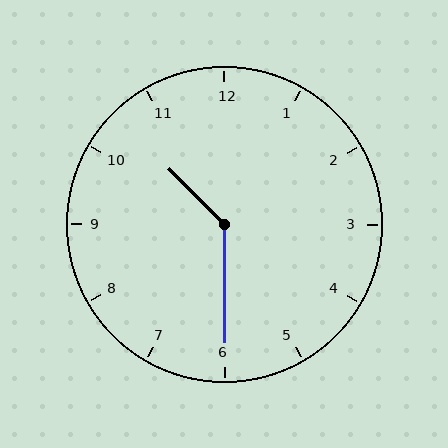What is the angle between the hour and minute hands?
Approximately 135 degrees.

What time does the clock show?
10:30.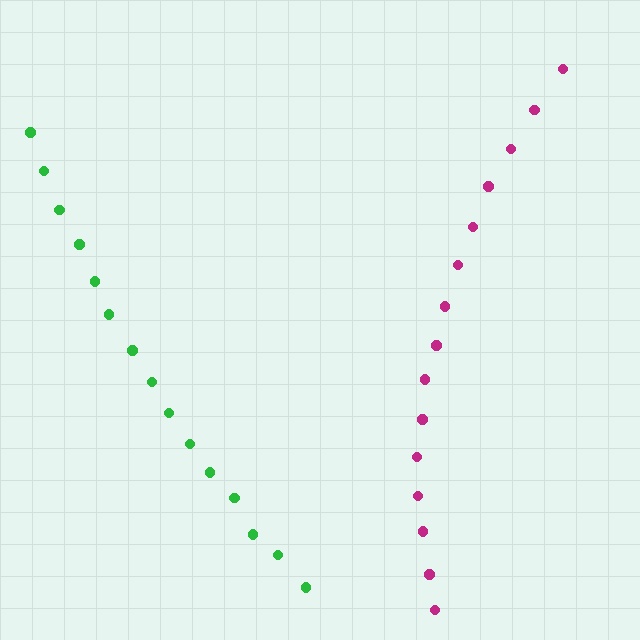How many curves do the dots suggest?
There are 2 distinct paths.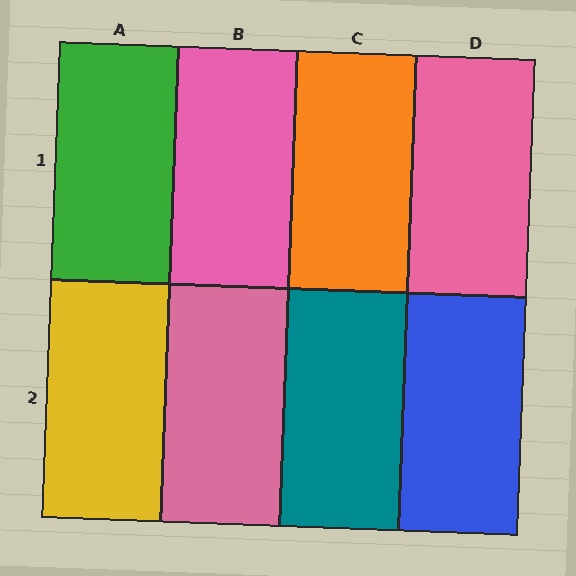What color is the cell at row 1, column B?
Pink.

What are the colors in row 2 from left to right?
Yellow, pink, teal, blue.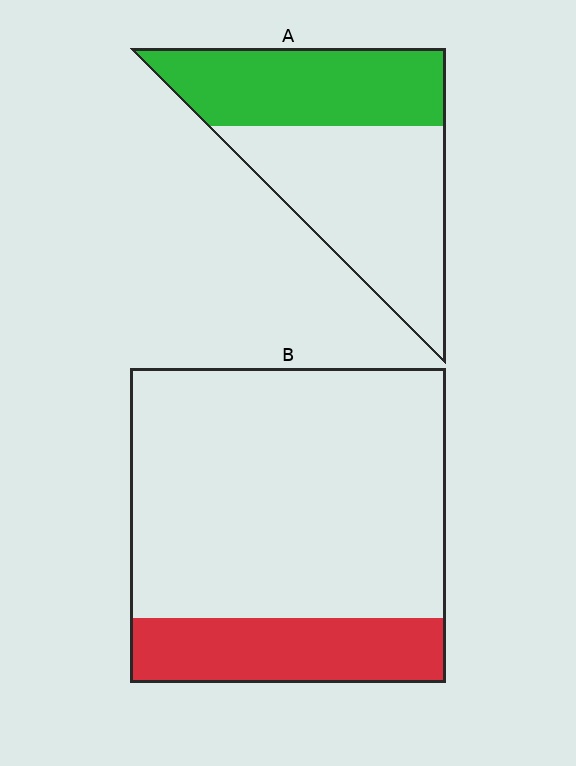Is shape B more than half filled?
No.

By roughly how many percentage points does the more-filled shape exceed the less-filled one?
By roughly 25 percentage points (A over B).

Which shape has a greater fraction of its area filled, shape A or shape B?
Shape A.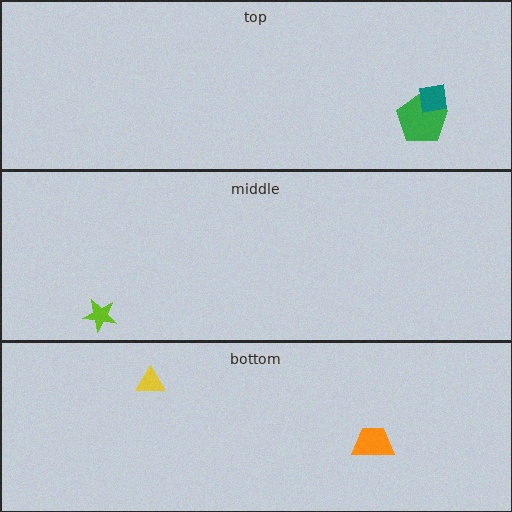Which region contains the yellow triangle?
The bottom region.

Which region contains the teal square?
The top region.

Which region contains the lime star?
The middle region.